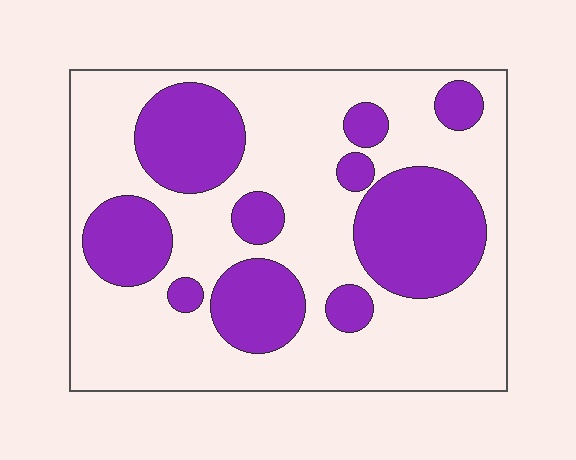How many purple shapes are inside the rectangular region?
10.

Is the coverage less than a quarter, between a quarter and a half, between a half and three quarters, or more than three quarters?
Between a quarter and a half.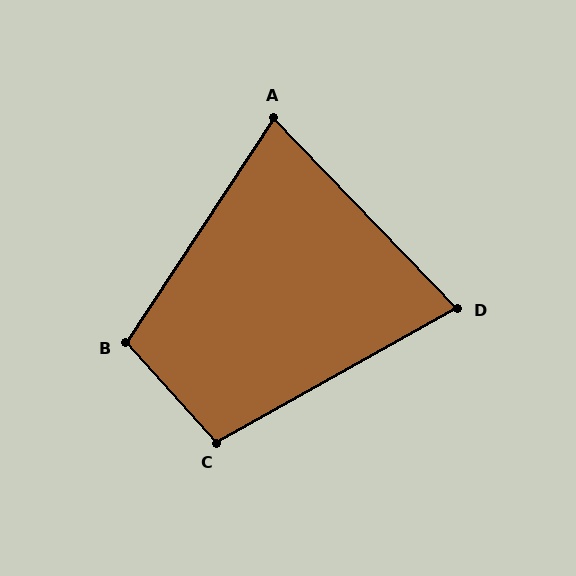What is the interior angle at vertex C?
Approximately 103 degrees (obtuse).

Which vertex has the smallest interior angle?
D, at approximately 75 degrees.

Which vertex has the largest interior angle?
B, at approximately 105 degrees.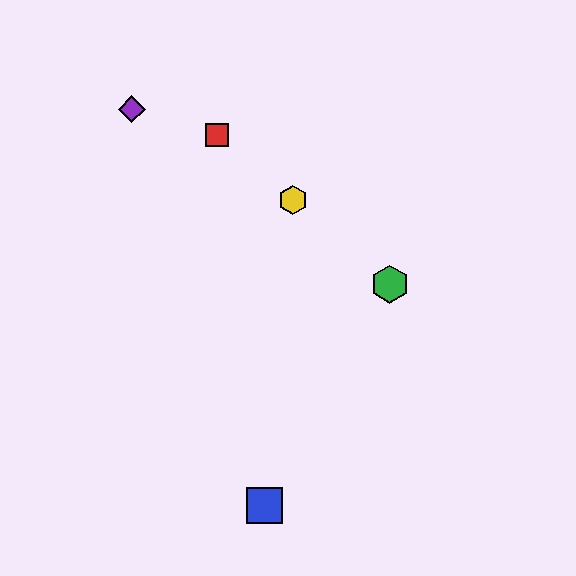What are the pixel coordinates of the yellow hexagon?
The yellow hexagon is at (293, 200).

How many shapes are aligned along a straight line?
3 shapes (the red square, the green hexagon, the yellow hexagon) are aligned along a straight line.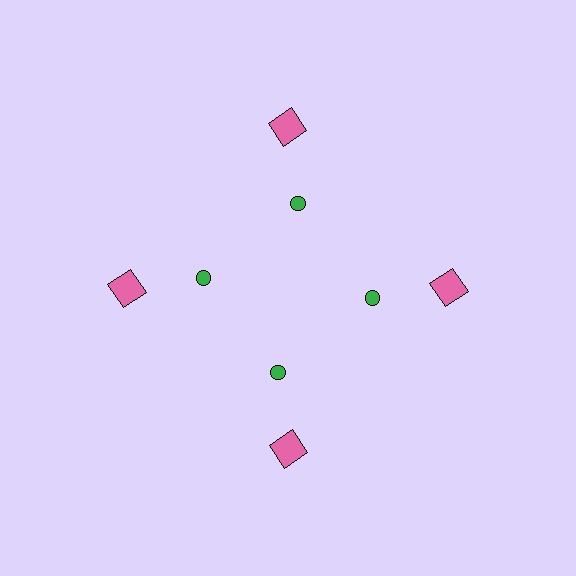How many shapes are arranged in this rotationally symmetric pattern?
There are 8 shapes, arranged in 4 groups of 2.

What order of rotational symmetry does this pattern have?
This pattern has 4-fold rotational symmetry.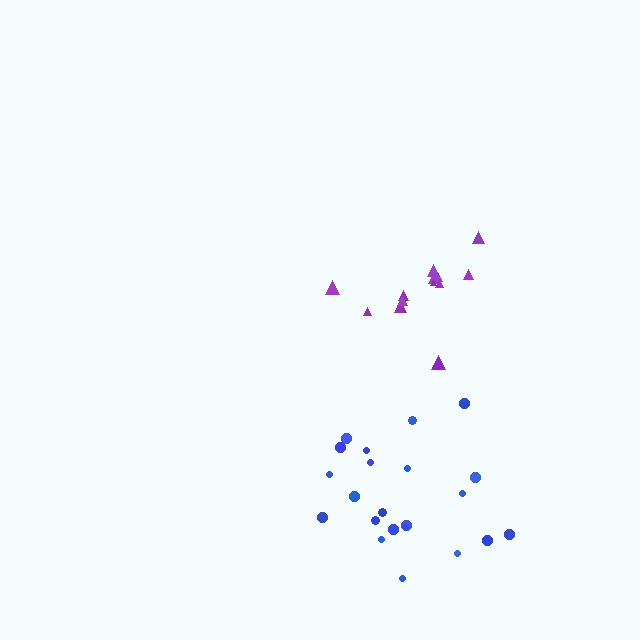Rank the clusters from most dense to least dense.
purple, blue.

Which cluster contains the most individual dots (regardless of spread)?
Blue (22).